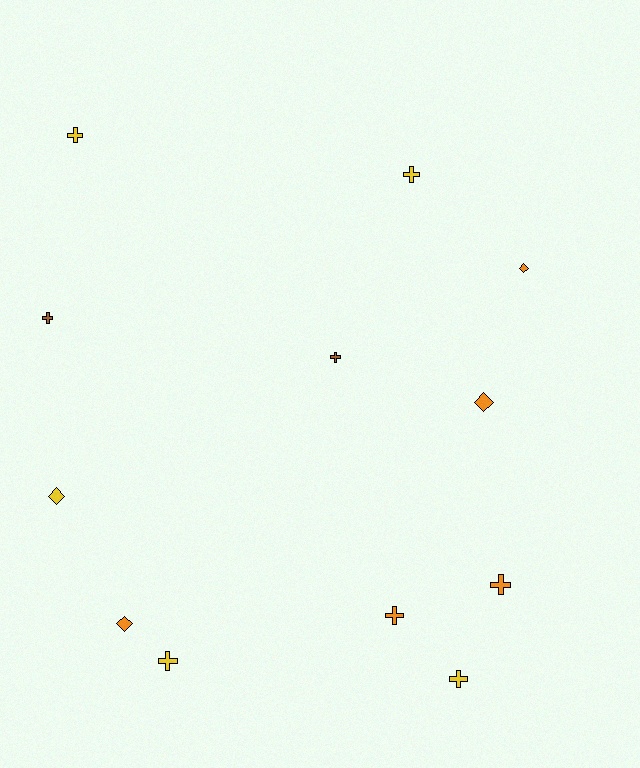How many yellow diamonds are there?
There is 1 yellow diamond.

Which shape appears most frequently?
Cross, with 8 objects.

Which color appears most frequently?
Yellow, with 5 objects.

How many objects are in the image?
There are 12 objects.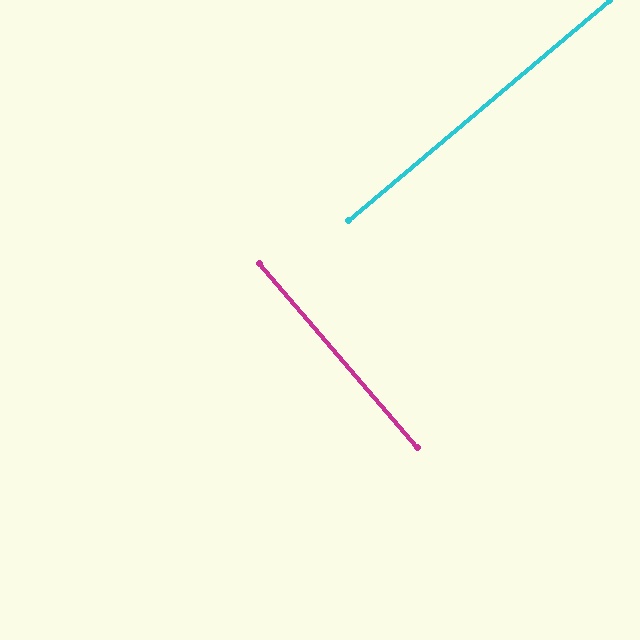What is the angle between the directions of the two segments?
Approximately 90 degrees.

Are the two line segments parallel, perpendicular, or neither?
Perpendicular — they meet at approximately 90°.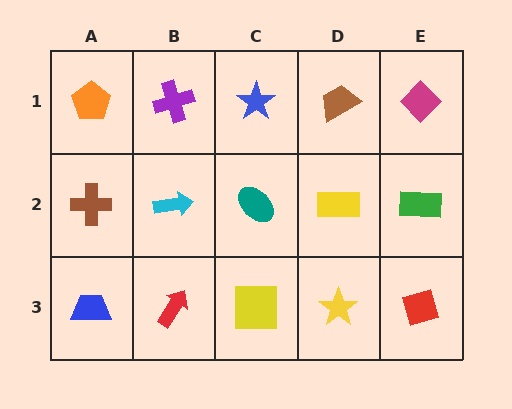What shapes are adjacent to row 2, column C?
A blue star (row 1, column C), a yellow square (row 3, column C), a cyan arrow (row 2, column B), a yellow rectangle (row 2, column D).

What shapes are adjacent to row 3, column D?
A yellow rectangle (row 2, column D), a yellow square (row 3, column C), a red diamond (row 3, column E).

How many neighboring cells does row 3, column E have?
2.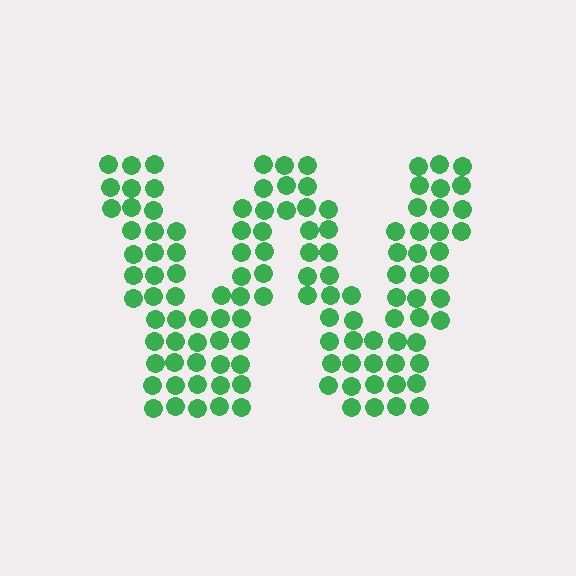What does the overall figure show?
The overall figure shows the letter W.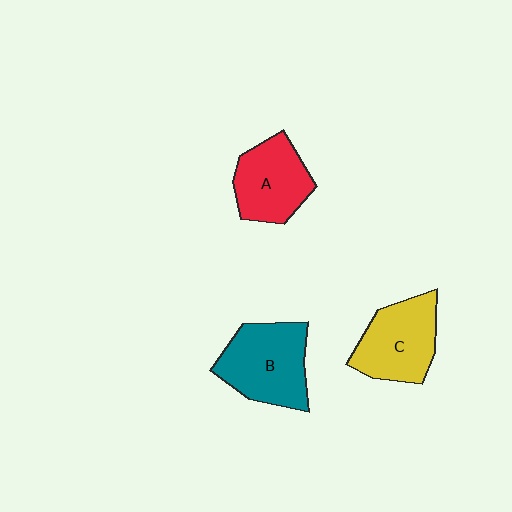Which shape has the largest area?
Shape B (teal).